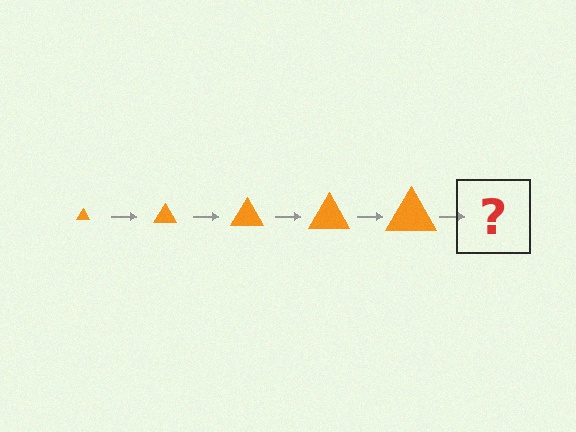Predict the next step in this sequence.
The next step is an orange triangle, larger than the previous one.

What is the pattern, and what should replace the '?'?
The pattern is that the triangle gets progressively larger each step. The '?' should be an orange triangle, larger than the previous one.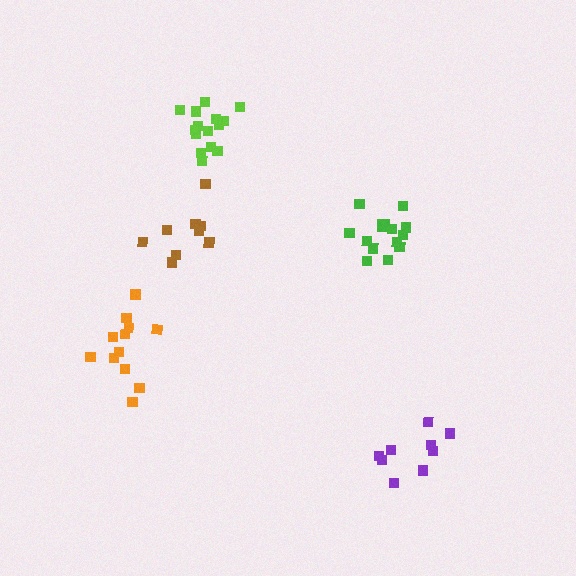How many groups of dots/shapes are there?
There are 5 groups.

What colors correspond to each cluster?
The clusters are colored: purple, orange, brown, lime, green.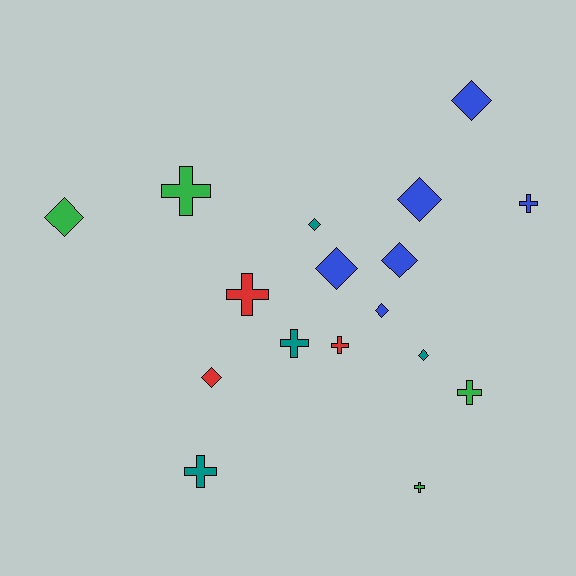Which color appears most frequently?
Blue, with 6 objects.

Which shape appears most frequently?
Diamond, with 9 objects.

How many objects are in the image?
There are 17 objects.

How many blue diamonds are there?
There are 5 blue diamonds.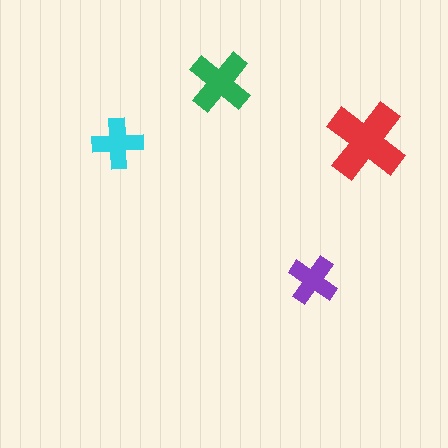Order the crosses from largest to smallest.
the red one, the green one, the cyan one, the purple one.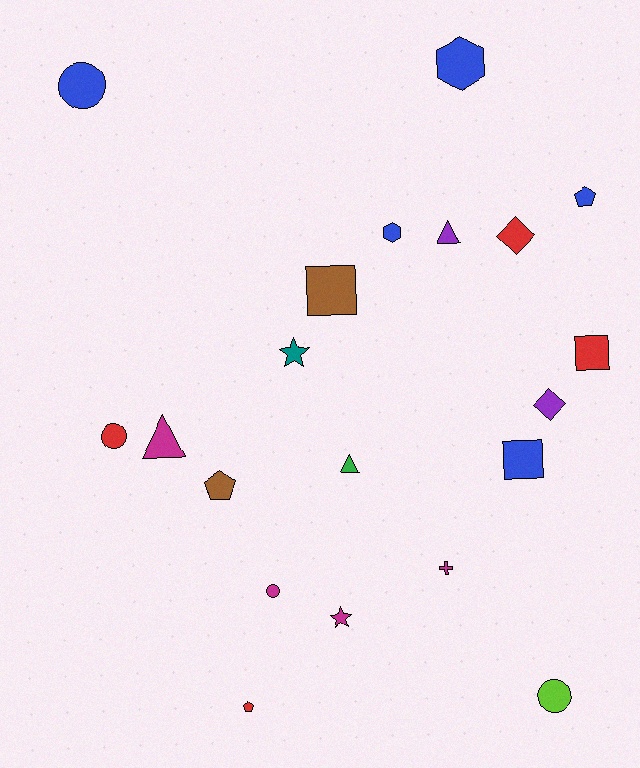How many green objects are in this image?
There is 1 green object.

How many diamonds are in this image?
There are 2 diamonds.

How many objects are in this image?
There are 20 objects.